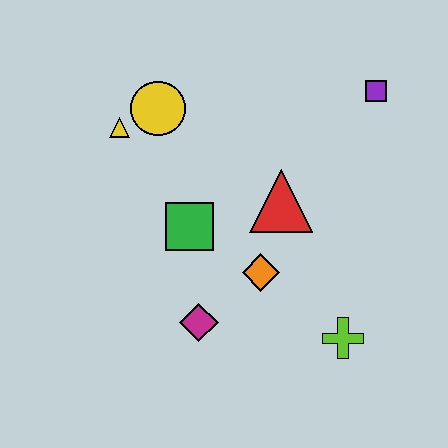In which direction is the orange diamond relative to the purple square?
The orange diamond is below the purple square.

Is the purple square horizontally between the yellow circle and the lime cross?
No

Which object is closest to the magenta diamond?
The orange diamond is closest to the magenta diamond.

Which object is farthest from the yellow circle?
The lime cross is farthest from the yellow circle.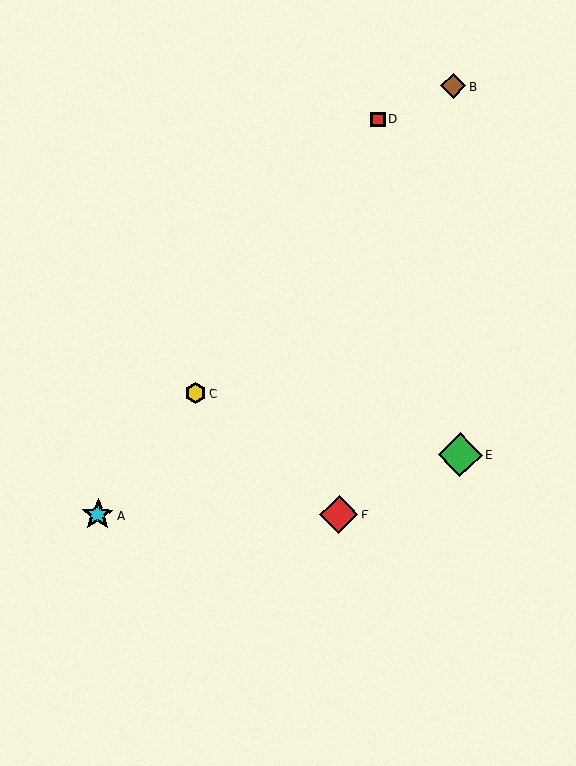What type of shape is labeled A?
Shape A is a cyan star.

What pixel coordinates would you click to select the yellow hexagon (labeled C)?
Click at (195, 393) to select the yellow hexagon C.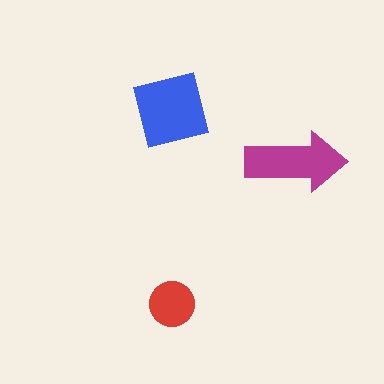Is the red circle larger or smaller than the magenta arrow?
Smaller.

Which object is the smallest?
The red circle.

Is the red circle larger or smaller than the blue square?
Smaller.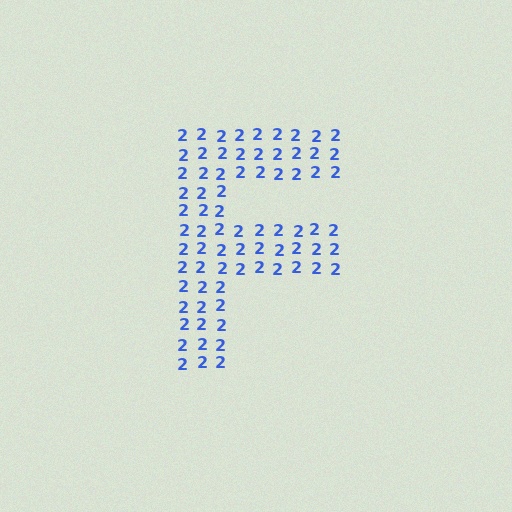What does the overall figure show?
The overall figure shows the letter F.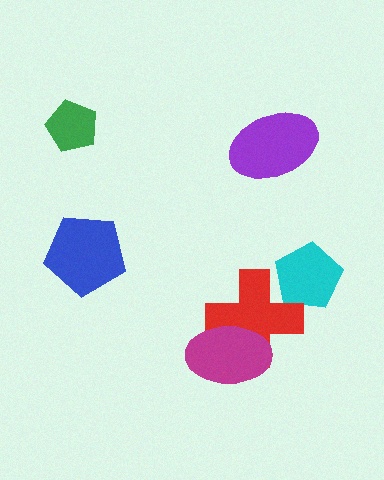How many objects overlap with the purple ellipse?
0 objects overlap with the purple ellipse.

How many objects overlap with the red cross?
2 objects overlap with the red cross.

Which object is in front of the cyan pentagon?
The red cross is in front of the cyan pentagon.